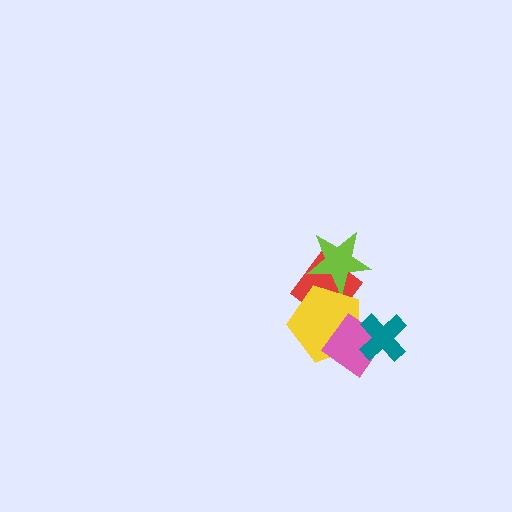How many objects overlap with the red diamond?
2 objects overlap with the red diamond.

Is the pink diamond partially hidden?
Yes, it is partially covered by another shape.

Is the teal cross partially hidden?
No, no other shape covers it.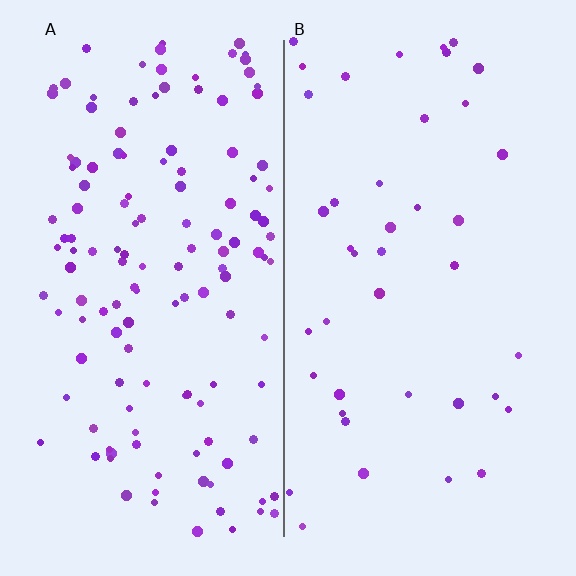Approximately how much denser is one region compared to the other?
Approximately 3.2× — region A over region B.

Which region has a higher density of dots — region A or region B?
A (the left).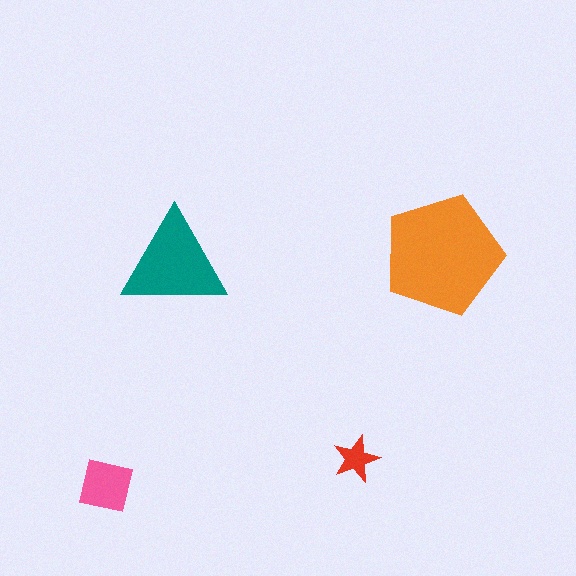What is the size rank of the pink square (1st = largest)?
3rd.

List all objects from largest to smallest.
The orange pentagon, the teal triangle, the pink square, the red star.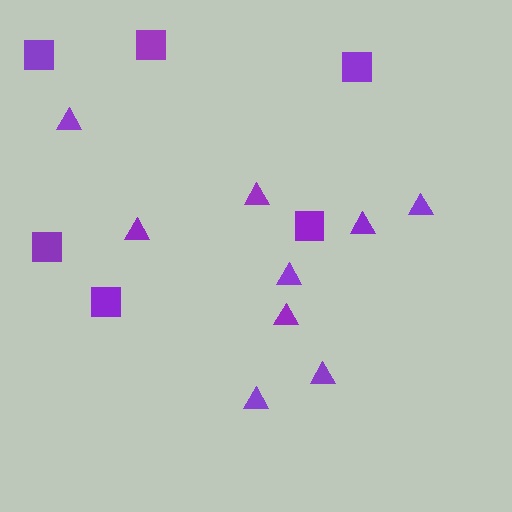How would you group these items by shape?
There are 2 groups: one group of squares (6) and one group of triangles (9).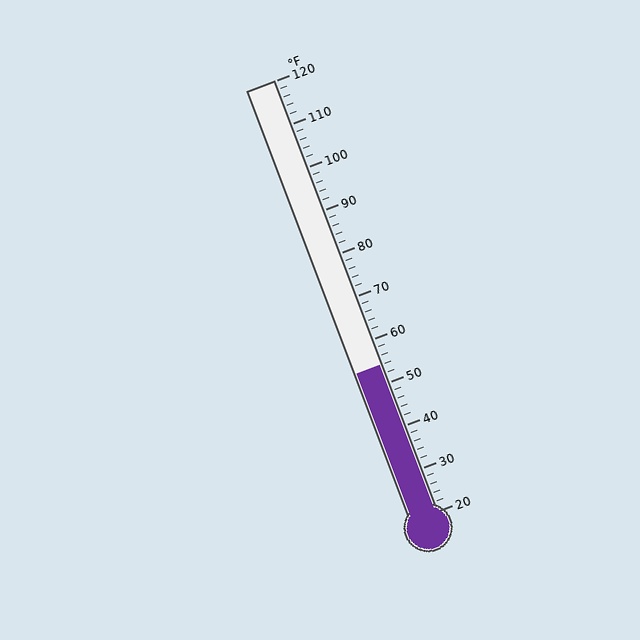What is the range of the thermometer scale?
The thermometer scale ranges from 20°F to 120°F.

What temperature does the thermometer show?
The thermometer shows approximately 54°F.